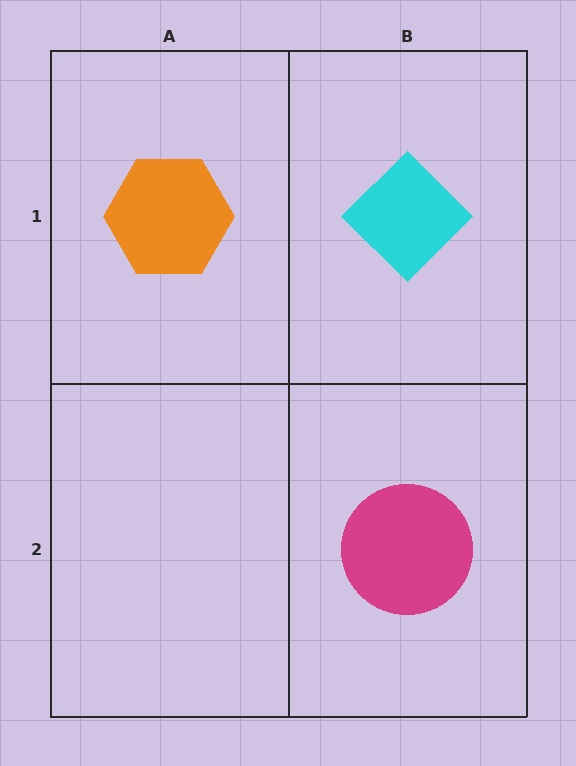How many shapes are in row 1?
2 shapes.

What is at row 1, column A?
An orange hexagon.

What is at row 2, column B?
A magenta circle.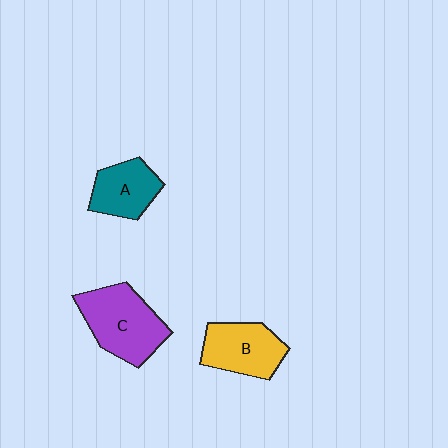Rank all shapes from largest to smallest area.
From largest to smallest: C (purple), B (yellow), A (teal).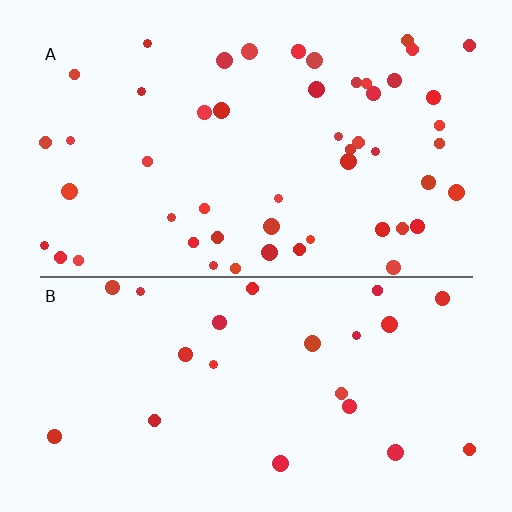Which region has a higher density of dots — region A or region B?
A (the top).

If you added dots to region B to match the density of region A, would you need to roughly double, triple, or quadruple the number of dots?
Approximately double.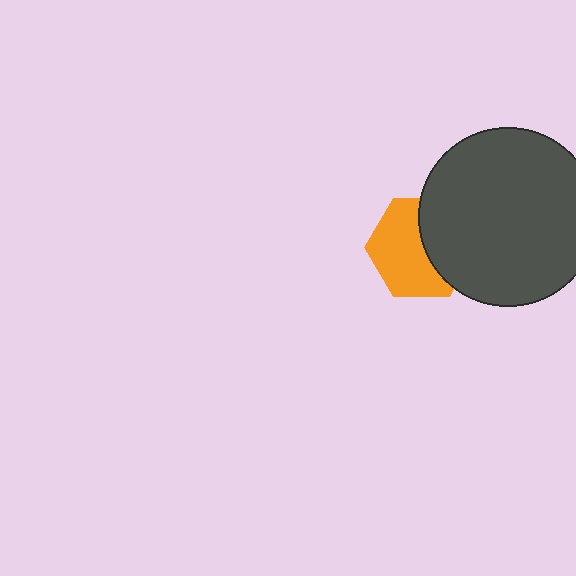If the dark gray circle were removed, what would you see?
You would see the complete orange hexagon.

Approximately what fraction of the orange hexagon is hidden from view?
Roughly 41% of the orange hexagon is hidden behind the dark gray circle.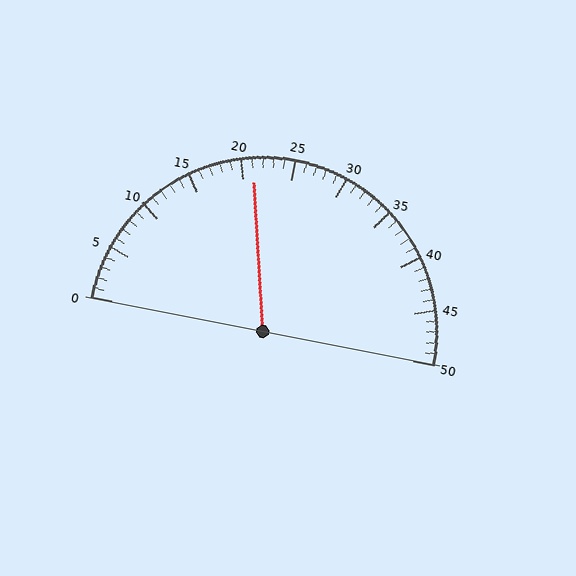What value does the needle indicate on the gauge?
The needle indicates approximately 21.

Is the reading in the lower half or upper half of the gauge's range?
The reading is in the lower half of the range (0 to 50).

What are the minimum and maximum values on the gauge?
The gauge ranges from 0 to 50.